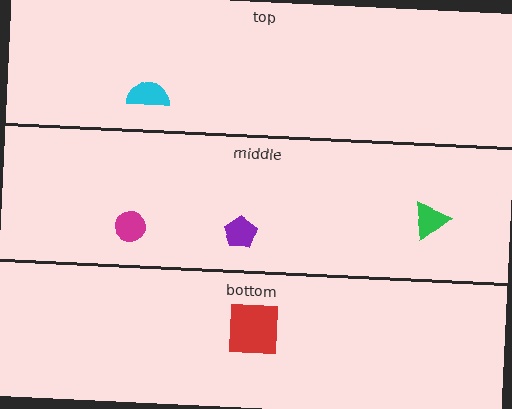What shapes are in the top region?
The cyan semicircle.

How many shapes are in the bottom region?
1.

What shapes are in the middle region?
The magenta circle, the green triangle, the purple pentagon.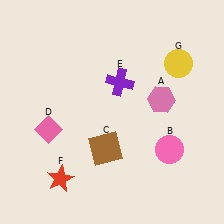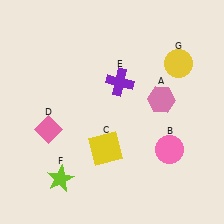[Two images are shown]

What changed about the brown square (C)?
In Image 1, C is brown. In Image 2, it changed to yellow.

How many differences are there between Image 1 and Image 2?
There are 2 differences between the two images.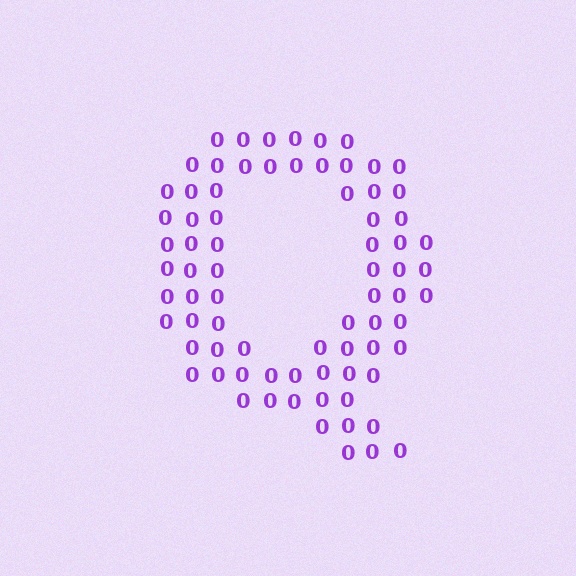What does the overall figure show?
The overall figure shows the letter Q.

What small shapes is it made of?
It is made of small digit 0's.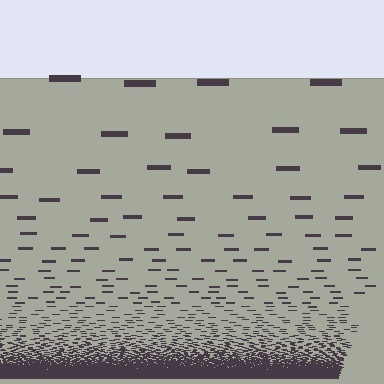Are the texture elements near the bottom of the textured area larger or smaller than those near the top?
Smaller. The gradient is inverted — elements near the bottom are smaller and denser.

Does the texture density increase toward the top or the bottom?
Density increases toward the bottom.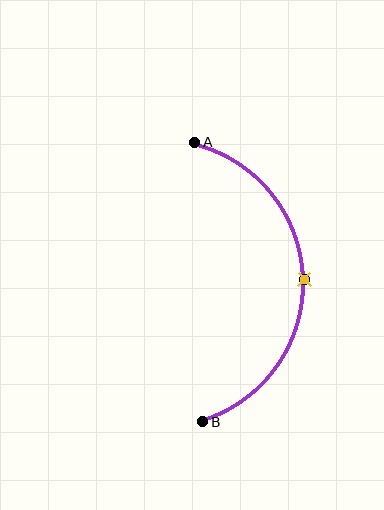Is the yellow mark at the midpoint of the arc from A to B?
Yes. The yellow mark lies on the arc at equal arc-length from both A and B — it is the arc midpoint.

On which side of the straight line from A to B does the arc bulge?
The arc bulges to the right of the straight line connecting A and B.